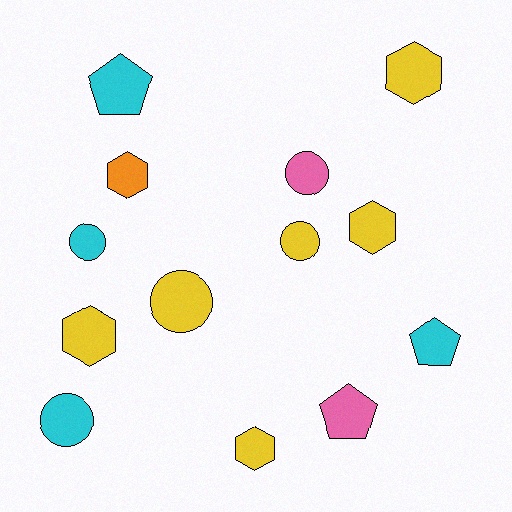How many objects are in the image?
There are 13 objects.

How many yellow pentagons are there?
There are no yellow pentagons.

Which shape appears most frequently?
Circle, with 5 objects.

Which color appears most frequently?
Yellow, with 6 objects.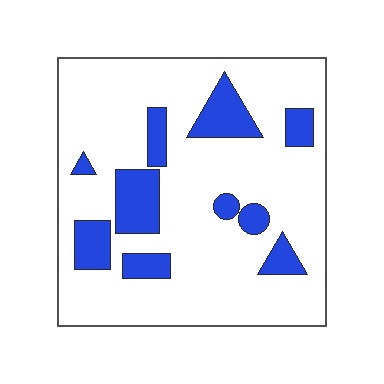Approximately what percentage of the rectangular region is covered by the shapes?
Approximately 20%.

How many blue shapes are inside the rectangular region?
10.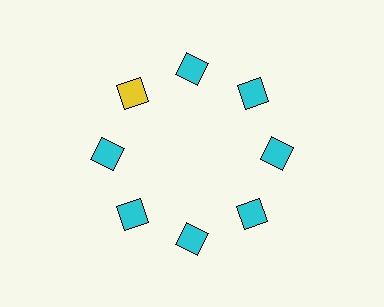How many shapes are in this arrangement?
There are 8 shapes arranged in a ring pattern.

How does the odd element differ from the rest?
It has a different color: yellow instead of cyan.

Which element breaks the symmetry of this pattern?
The yellow diamond at roughly the 10 o'clock position breaks the symmetry. All other shapes are cyan diamonds.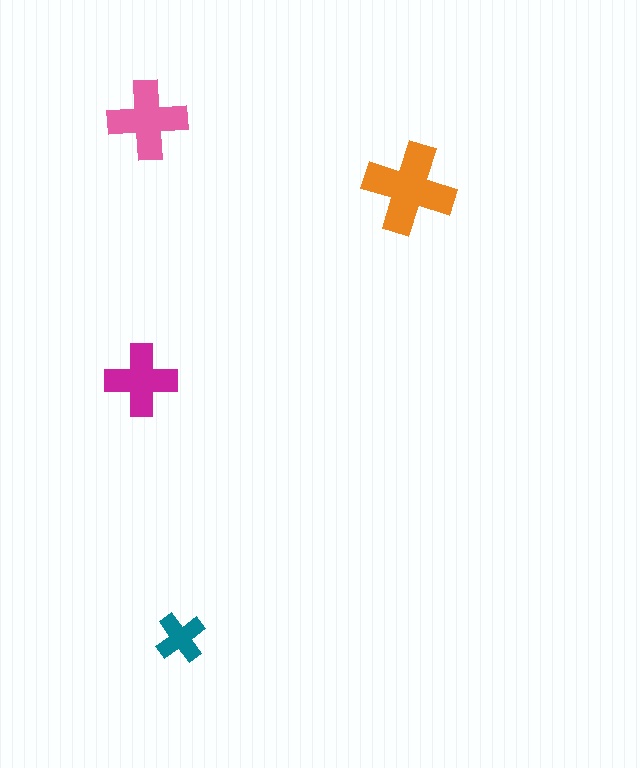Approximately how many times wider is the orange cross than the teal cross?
About 2 times wider.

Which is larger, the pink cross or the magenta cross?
The pink one.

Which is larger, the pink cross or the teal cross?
The pink one.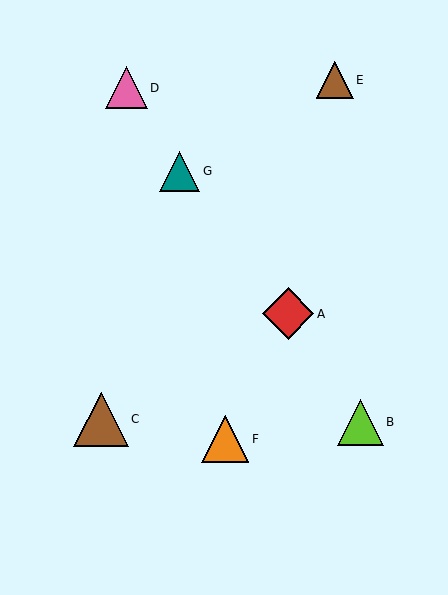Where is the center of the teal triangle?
The center of the teal triangle is at (179, 171).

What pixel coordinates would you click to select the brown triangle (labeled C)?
Click at (101, 419) to select the brown triangle C.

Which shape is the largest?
The brown triangle (labeled C) is the largest.